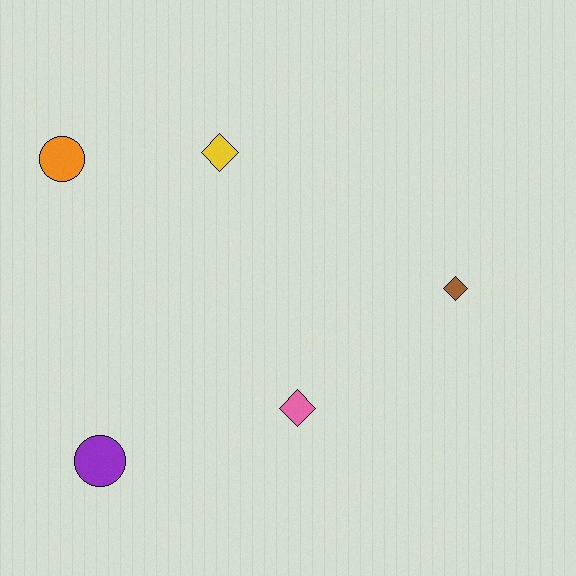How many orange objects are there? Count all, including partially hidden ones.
There is 1 orange object.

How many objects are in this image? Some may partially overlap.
There are 5 objects.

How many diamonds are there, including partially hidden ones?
There are 3 diamonds.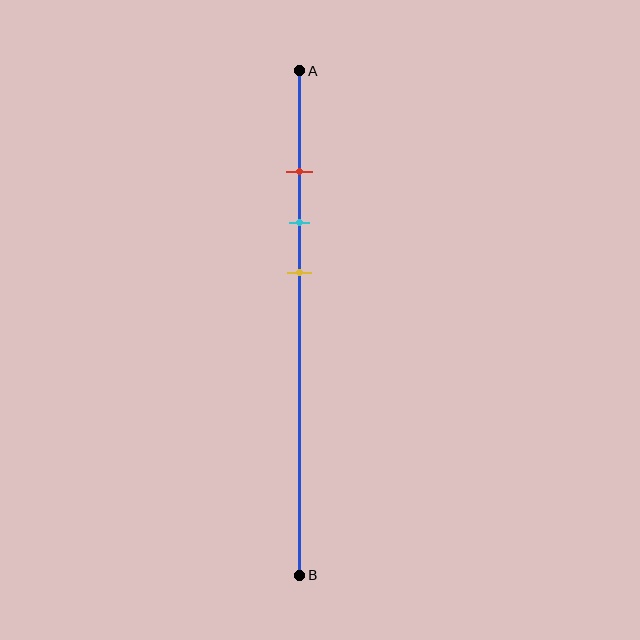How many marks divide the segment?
There are 3 marks dividing the segment.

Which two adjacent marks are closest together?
The red and cyan marks are the closest adjacent pair.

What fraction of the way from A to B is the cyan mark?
The cyan mark is approximately 30% (0.3) of the way from A to B.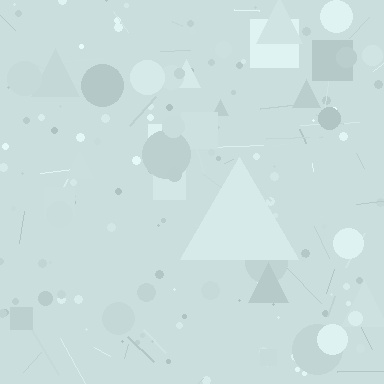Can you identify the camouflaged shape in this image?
The camouflaged shape is a triangle.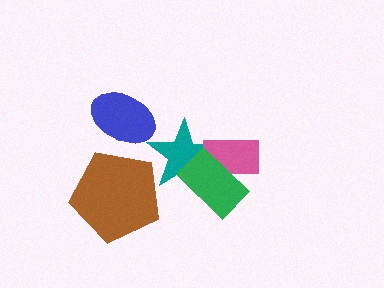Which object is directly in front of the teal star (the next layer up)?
The pink rectangle is directly in front of the teal star.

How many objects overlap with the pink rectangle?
2 objects overlap with the pink rectangle.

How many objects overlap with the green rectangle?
2 objects overlap with the green rectangle.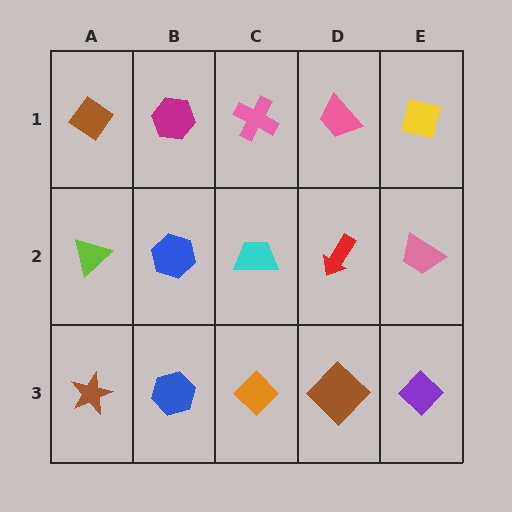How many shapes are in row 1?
5 shapes.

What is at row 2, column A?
A lime triangle.